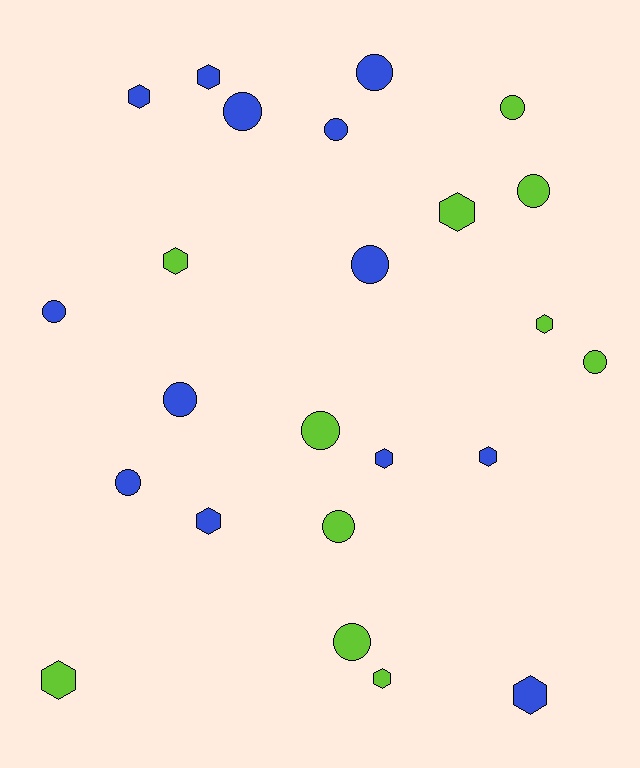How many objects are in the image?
There are 24 objects.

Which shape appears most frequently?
Circle, with 13 objects.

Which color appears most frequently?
Blue, with 13 objects.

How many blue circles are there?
There are 7 blue circles.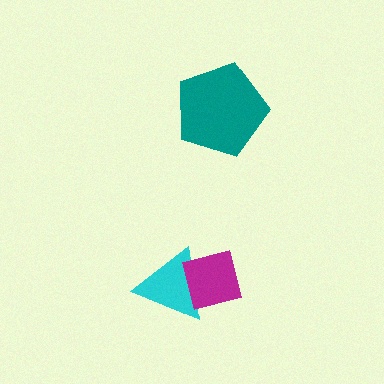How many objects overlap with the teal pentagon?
0 objects overlap with the teal pentagon.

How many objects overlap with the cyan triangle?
1 object overlaps with the cyan triangle.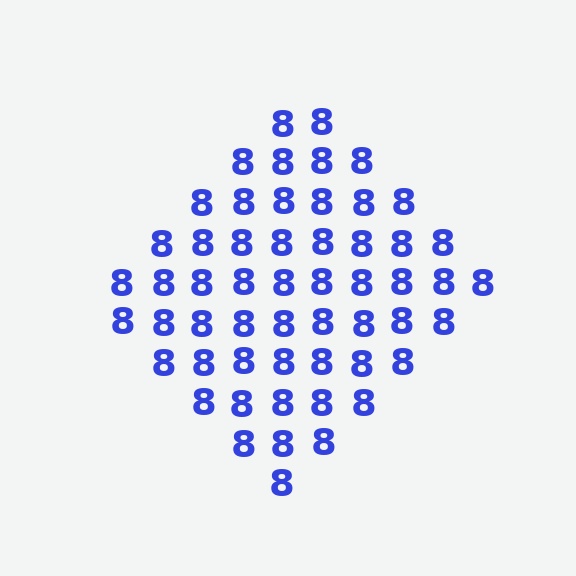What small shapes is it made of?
It is made of small digit 8's.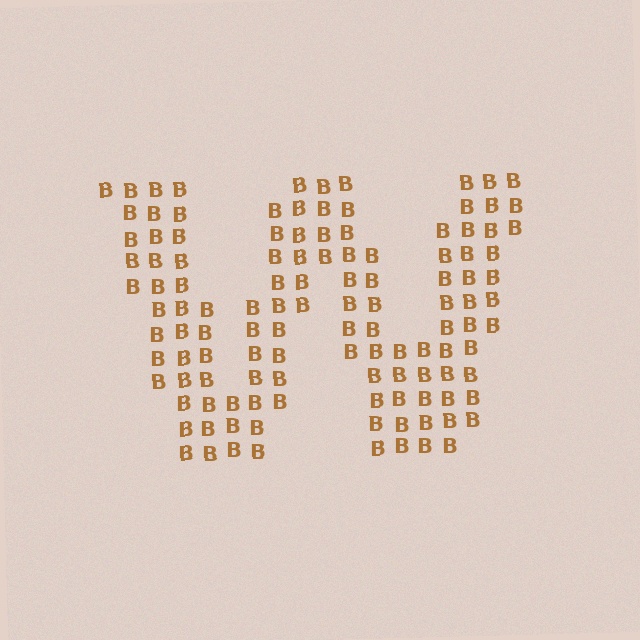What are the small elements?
The small elements are letter B's.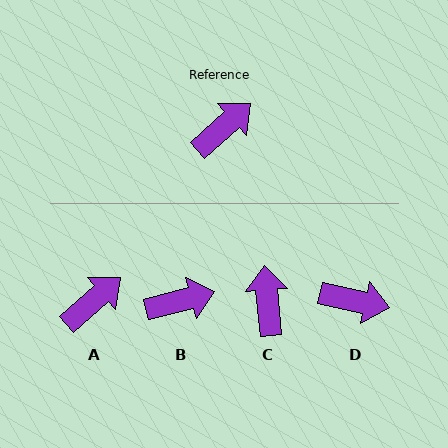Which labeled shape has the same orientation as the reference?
A.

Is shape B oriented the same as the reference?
No, it is off by about 27 degrees.